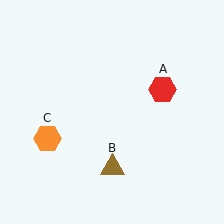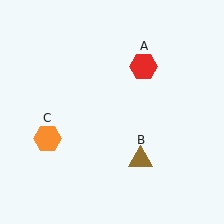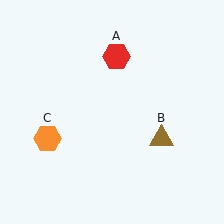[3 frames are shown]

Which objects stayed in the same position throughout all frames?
Orange hexagon (object C) remained stationary.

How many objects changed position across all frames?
2 objects changed position: red hexagon (object A), brown triangle (object B).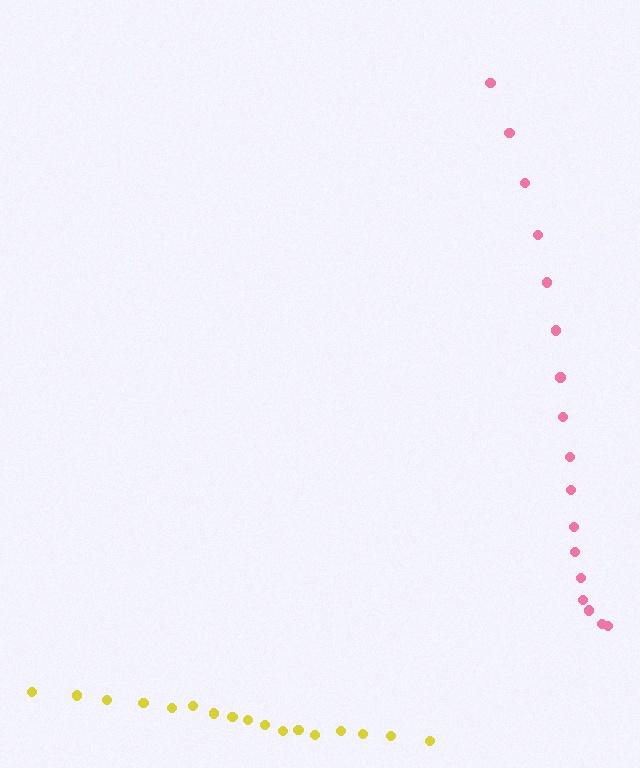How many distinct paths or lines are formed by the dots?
There are 2 distinct paths.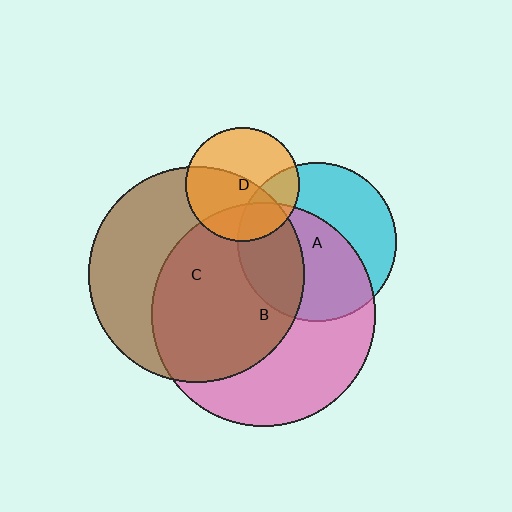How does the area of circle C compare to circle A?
Approximately 1.9 times.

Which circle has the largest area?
Circle B (pink).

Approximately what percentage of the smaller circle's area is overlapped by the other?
Approximately 25%.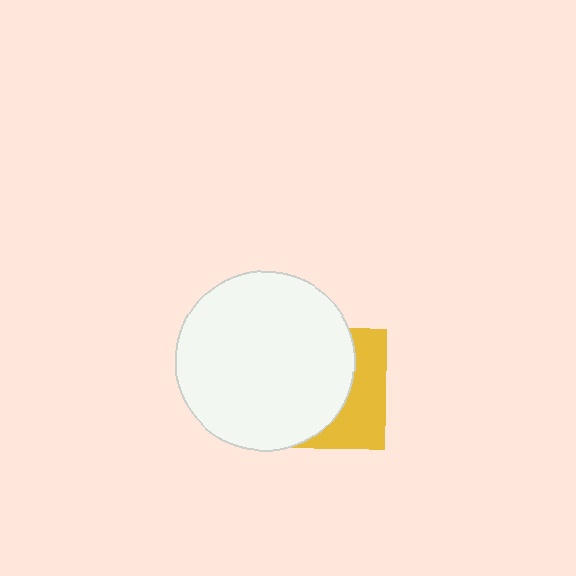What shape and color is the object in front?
The object in front is a white circle.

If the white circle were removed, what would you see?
You would see the complete yellow square.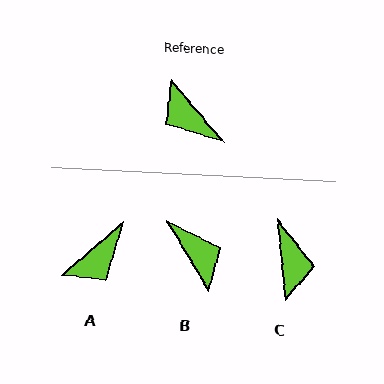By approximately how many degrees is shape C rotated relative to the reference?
Approximately 145 degrees counter-clockwise.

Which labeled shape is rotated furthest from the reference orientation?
B, about 170 degrees away.